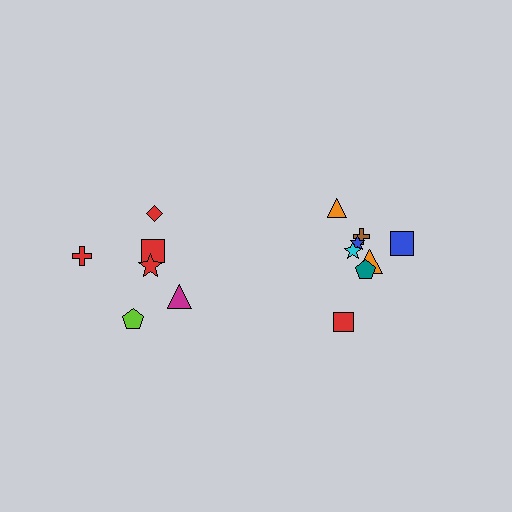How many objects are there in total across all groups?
There are 14 objects.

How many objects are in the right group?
There are 8 objects.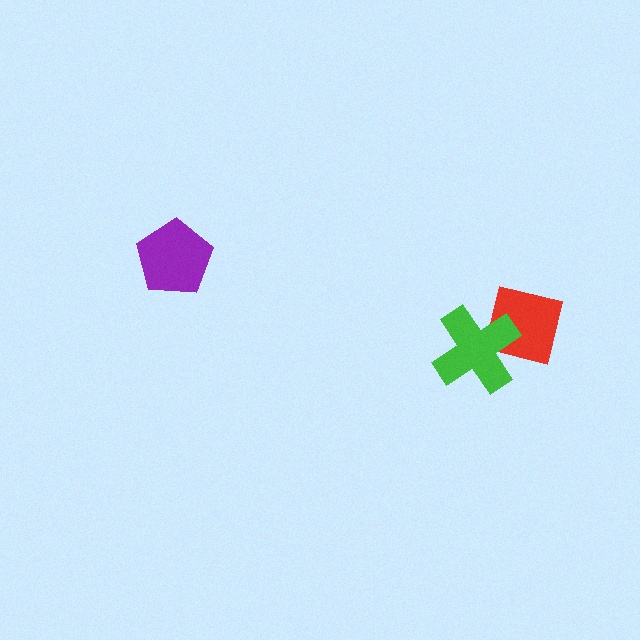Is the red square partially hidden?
Yes, it is partially covered by another shape.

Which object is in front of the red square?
The green cross is in front of the red square.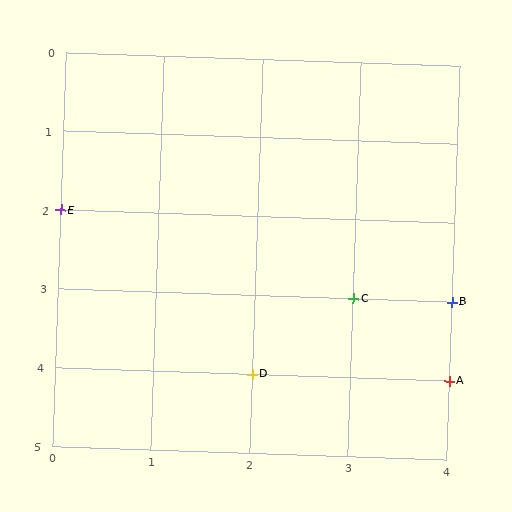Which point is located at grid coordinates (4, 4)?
Point A is at (4, 4).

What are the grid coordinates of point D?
Point D is at grid coordinates (2, 4).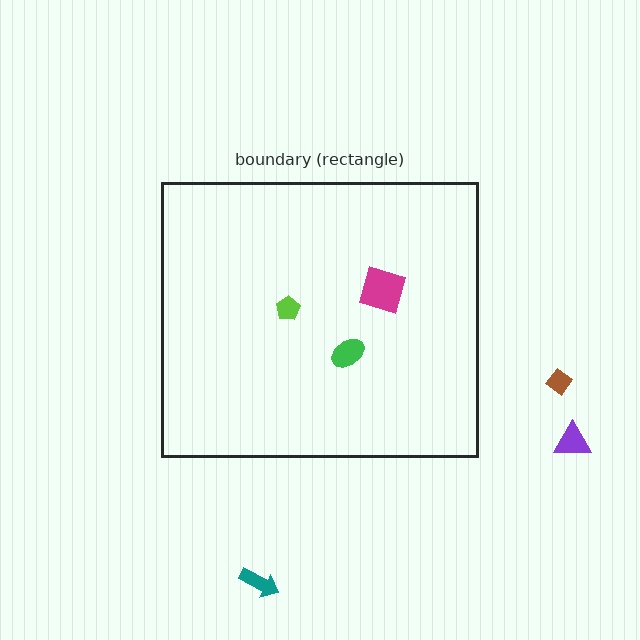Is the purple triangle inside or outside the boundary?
Outside.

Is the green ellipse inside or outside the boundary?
Inside.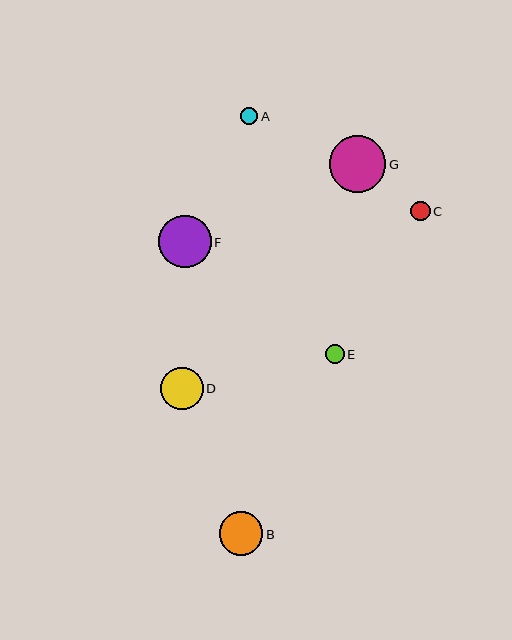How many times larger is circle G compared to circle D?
Circle G is approximately 1.3 times the size of circle D.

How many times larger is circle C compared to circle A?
Circle C is approximately 1.2 times the size of circle A.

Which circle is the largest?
Circle G is the largest with a size of approximately 56 pixels.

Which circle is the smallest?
Circle A is the smallest with a size of approximately 17 pixels.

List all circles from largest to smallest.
From largest to smallest: G, F, B, D, C, E, A.